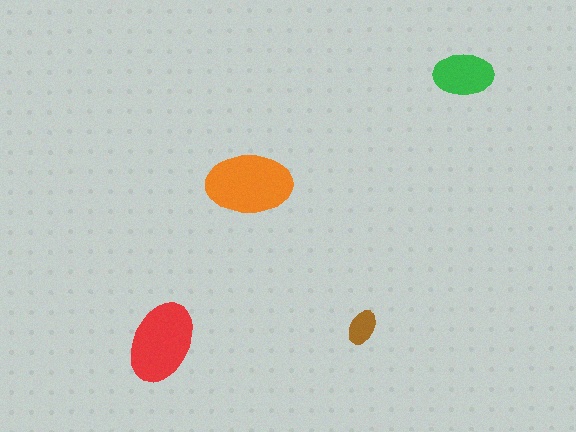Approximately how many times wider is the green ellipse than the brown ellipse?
About 1.5 times wider.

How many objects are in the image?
There are 4 objects in the image.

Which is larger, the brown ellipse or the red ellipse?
The red one.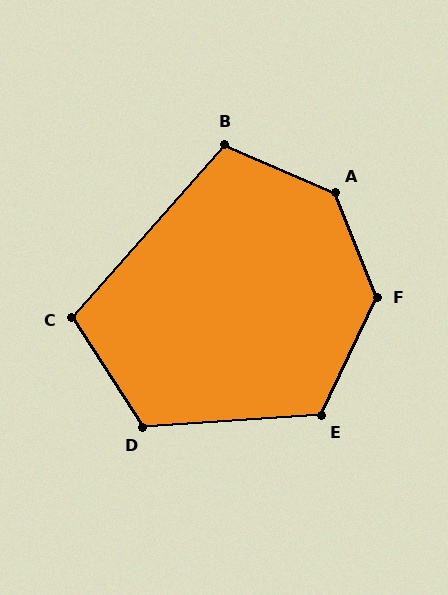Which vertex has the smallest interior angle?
C, at approximately 106 degrees.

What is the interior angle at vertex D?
Approximately 119 degrees (obtuse).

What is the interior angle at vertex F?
Approximately 133 degrees (obtuse).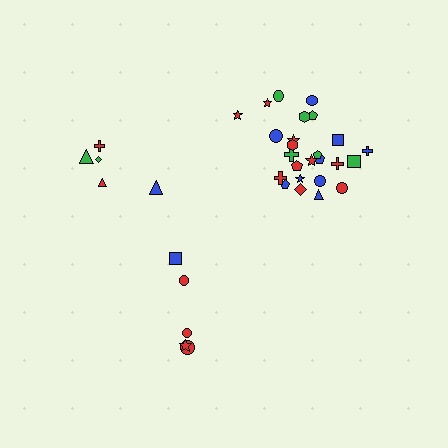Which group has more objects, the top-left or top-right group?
The top-right group.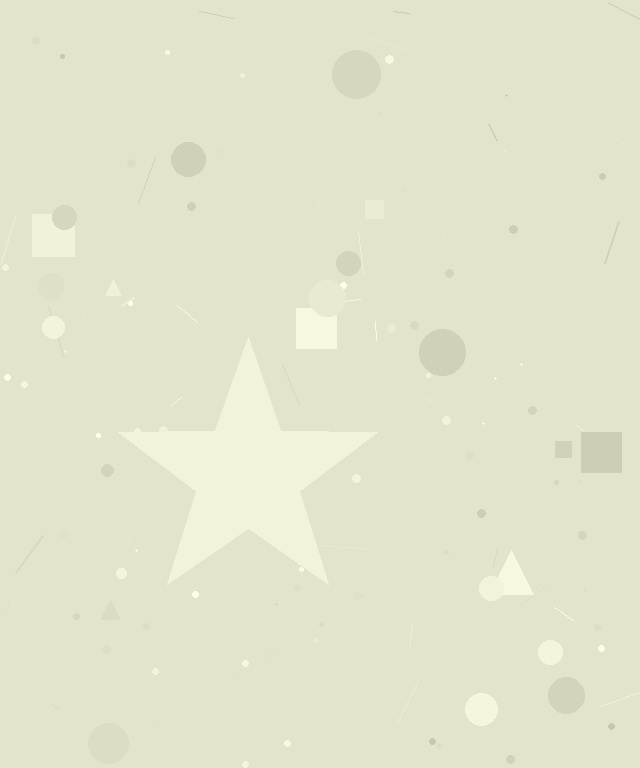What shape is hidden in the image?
A star is hidden in the image.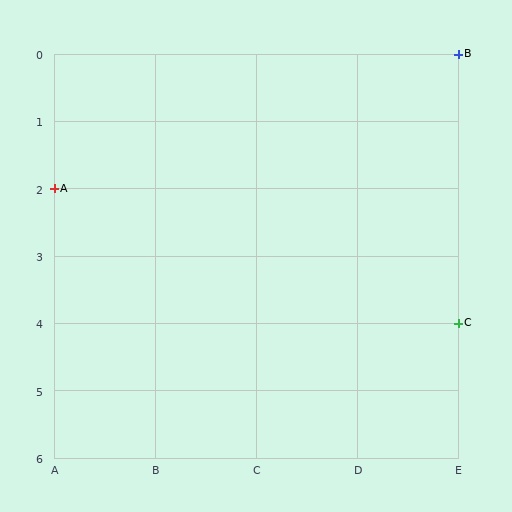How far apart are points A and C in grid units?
Points A and C are 4 columns and 2 rows apart (about 4.5 grid units diagonally).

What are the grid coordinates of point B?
Point B is at grid coordinates (E, 0).